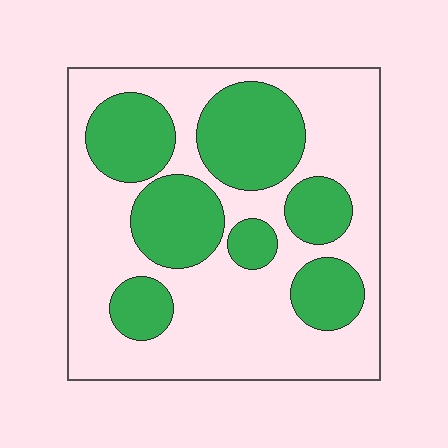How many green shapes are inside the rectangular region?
7.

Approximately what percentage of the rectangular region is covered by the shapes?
Approximately 35%.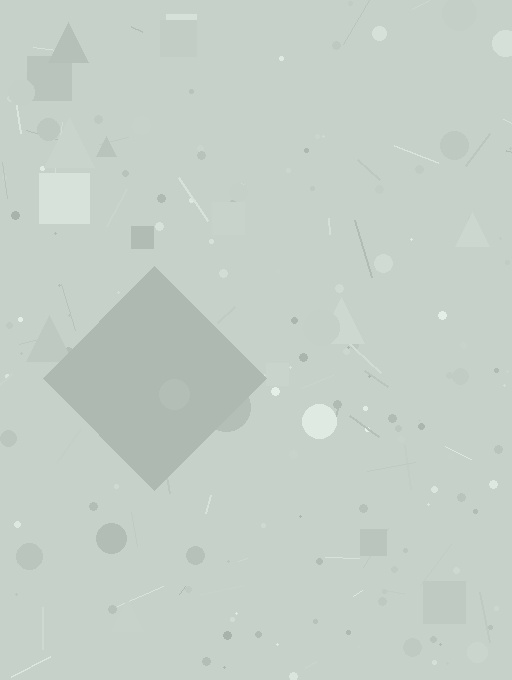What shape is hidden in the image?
A diamond is hidden in the image.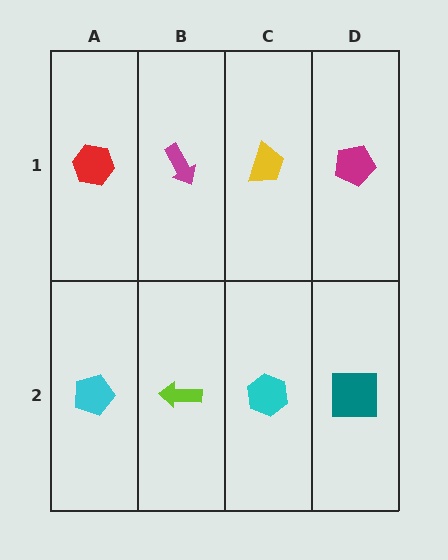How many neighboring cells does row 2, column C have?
3.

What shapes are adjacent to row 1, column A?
A cyan pentagon (row 2, column A), a magenta arrow (row 1, column B).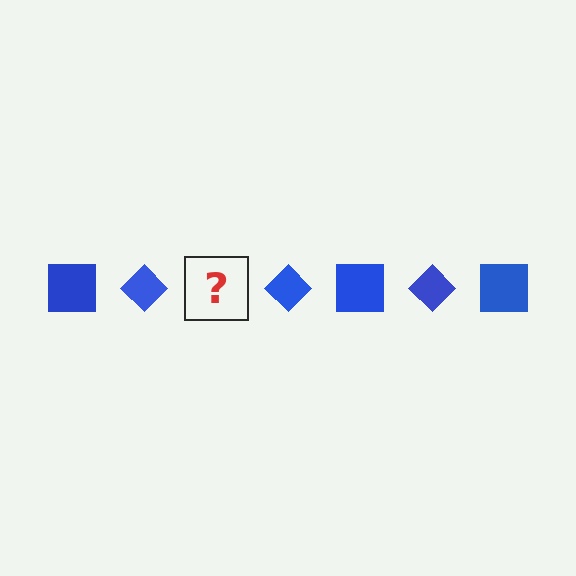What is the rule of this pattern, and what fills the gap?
The rule is that the pattern cycles through square, diamond shapes in blue. The gap should be filled with a blue square.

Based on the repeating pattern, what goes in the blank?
The blank should be a blue square.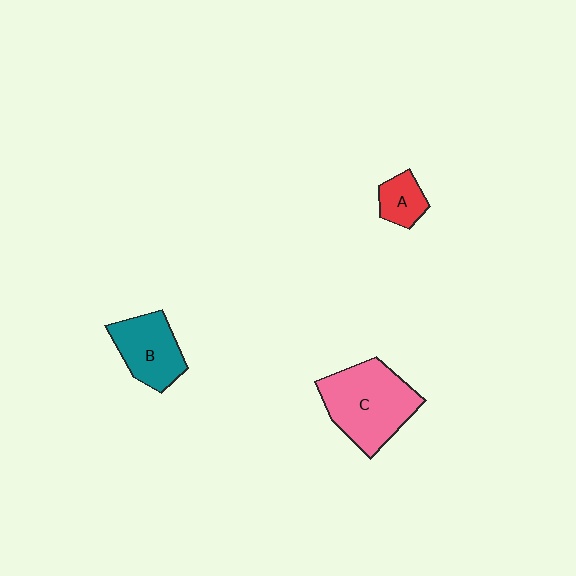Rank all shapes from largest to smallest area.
From largest to smallest: C (pink), B (teal), A (red).